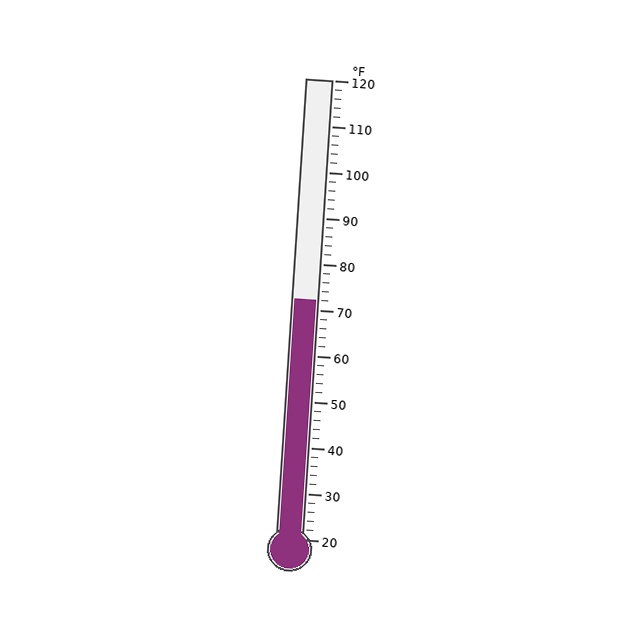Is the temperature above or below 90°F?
The temperature is below 90°F.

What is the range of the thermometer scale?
The thermometer scale ranges from 20°F to 120°F.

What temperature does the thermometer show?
The thermometer shows approximately 72°F.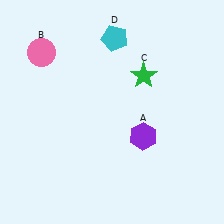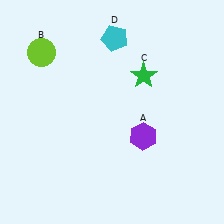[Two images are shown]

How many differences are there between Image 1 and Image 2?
There is 1 difference between the two images.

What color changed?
The circle (B) changed from pink in Image 1 to lime in Image 2.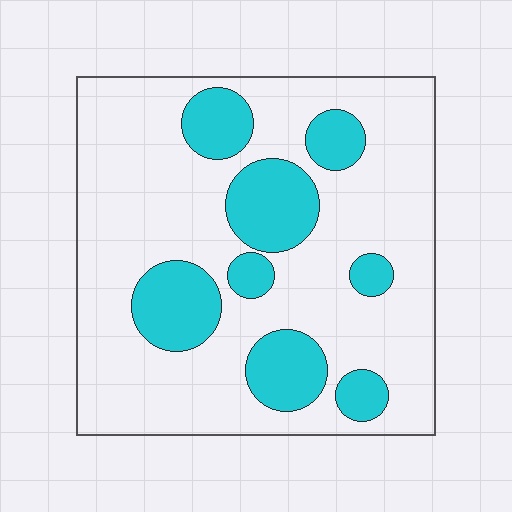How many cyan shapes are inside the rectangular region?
8.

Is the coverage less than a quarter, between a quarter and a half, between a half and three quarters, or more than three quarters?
Less than a quarter.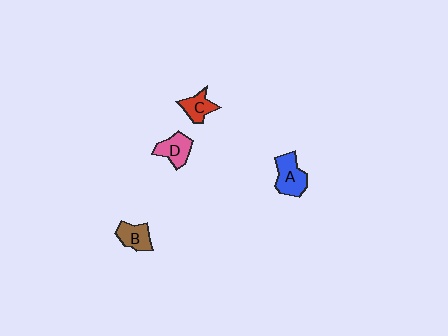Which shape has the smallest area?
Shape C (red).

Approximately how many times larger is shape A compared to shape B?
Approximately 1.3 times.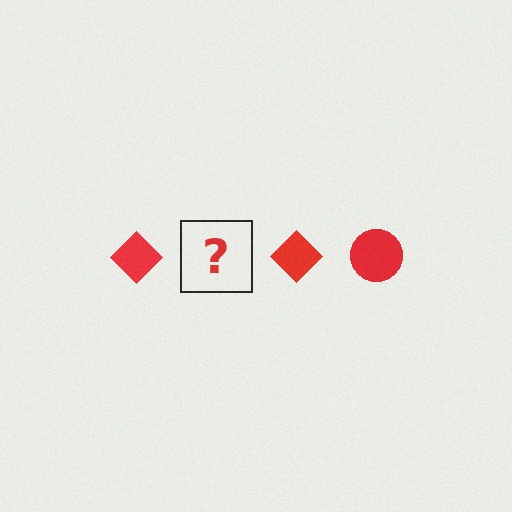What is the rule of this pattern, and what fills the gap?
The rule is that the pattern cycles through diamond, circle shapes in red. The gap should be filled with a red circle.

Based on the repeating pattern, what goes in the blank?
The blank should be a red circle.